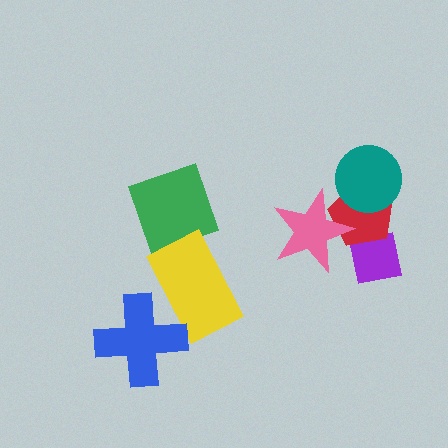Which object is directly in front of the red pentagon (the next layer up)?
The pink star is directly in front of the red pentagon.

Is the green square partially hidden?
No, no other shape covers it.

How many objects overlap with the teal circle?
1 object overlaps with the teal circle.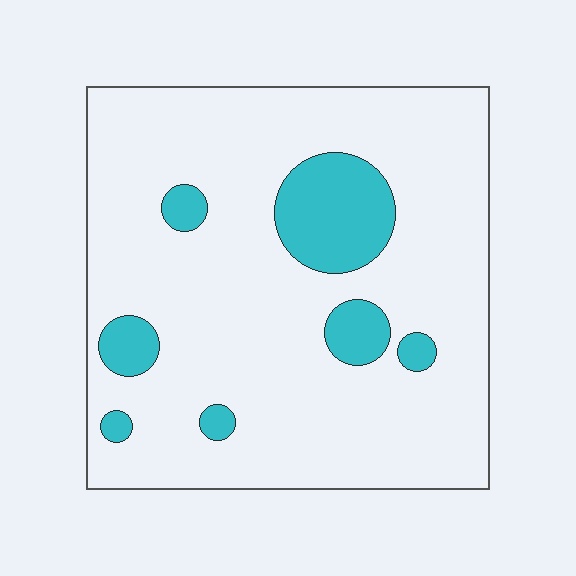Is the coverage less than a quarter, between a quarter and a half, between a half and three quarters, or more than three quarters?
Less than a quarter.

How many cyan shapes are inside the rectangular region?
7.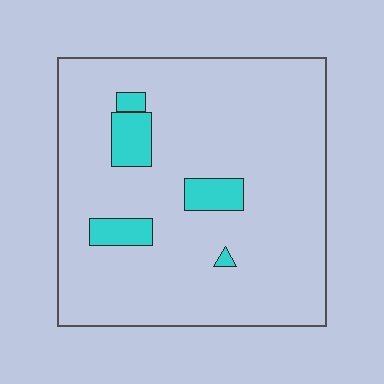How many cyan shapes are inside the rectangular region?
5.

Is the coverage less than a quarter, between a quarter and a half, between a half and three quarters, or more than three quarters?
Less than a quarter.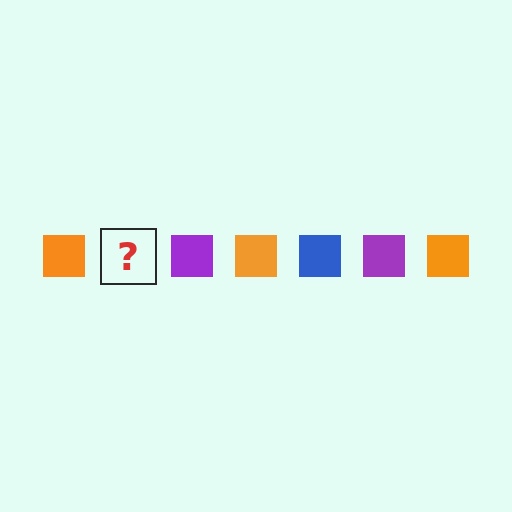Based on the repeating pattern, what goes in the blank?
The blank should be a blue square.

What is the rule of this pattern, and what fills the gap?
The rule is that the pattern cycles through orange, blue, purple squares. The gap should be filled with a blue square.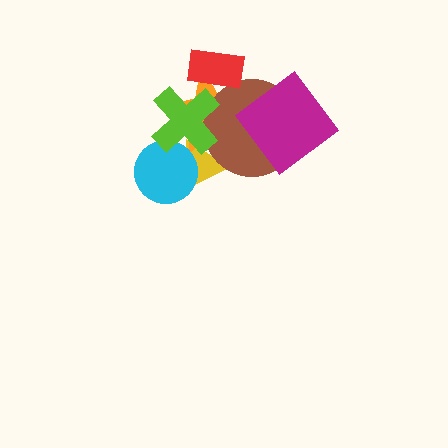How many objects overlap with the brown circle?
4 objects overlap with the brown circle.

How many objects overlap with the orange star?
4 objects overlap with the orange star.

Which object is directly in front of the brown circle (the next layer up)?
The magenta diamond is directly in front of the brown circle.